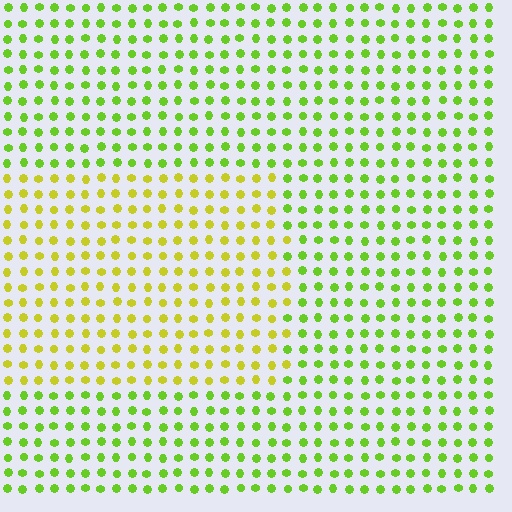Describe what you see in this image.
The image is filled with small lime elements in a uniform arrangement. A rectangle-shaped region is visible where the elements are tinted to a slightly different hue, forming a subtle color boundary.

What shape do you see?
I see a rectangle.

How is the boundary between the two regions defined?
The boundary is defined purely by a slight shift in hue (about 34 degrees). Spacing, size, and orientation are identical on both sides.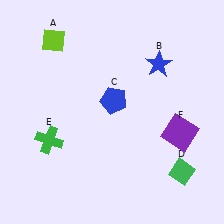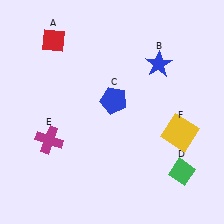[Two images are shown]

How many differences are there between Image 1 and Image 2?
There are 3 differences between the two images.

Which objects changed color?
A changed from lime to red. E changed from green to magenta. F changed from purple to yellow.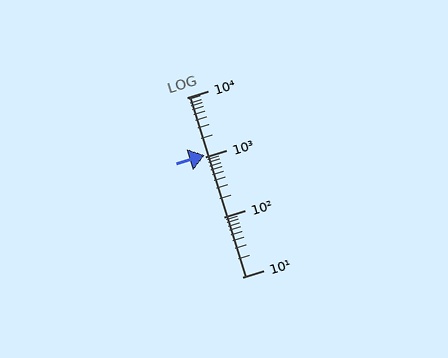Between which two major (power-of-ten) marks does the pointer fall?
The pointer is between 1000 and 10000.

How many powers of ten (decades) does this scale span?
The scale spans 3 decades, from 10 to 10000.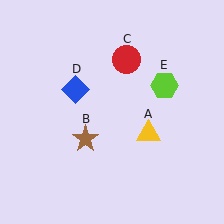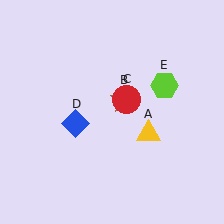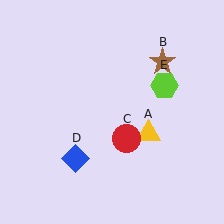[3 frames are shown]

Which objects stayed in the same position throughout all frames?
Yellow triangle (object A) and lime hexagon (object E) remained stationary.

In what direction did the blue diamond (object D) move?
The blue diamond (object D) moved down.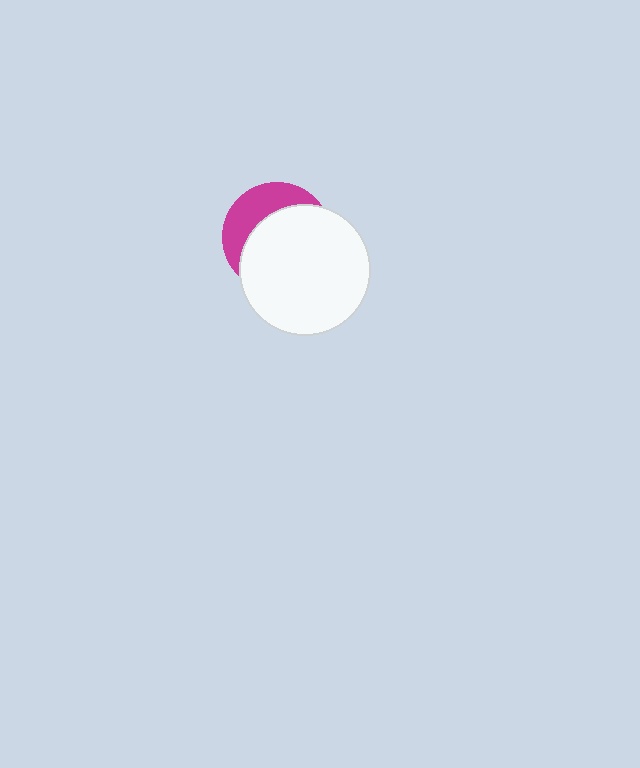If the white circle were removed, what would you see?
You would see the complete magenta circle.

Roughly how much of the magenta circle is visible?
A small part of it is visible (roughly 34%).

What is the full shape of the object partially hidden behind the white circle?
The partially hidden object is a magenta circle.